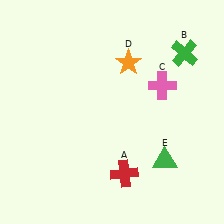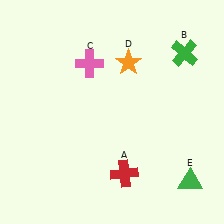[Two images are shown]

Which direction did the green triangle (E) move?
The green triangle (E) moved right.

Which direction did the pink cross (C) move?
The pink cross (C) moved left.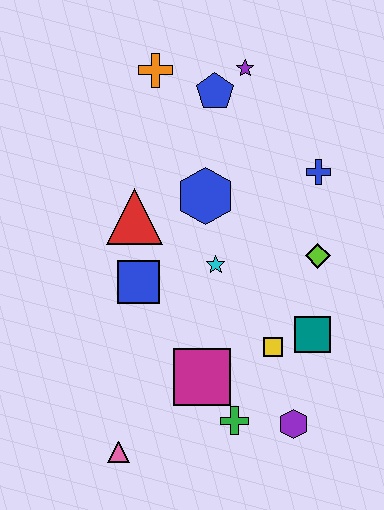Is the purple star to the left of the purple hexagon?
Yes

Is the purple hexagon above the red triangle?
No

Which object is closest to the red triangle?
The blue square is closest to the red triangle.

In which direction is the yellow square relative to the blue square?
The yellow square is to the right of the blue square.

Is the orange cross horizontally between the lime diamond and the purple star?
No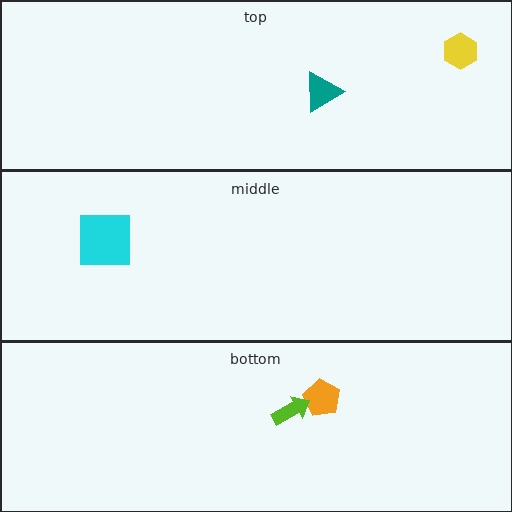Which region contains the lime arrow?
The bottom region.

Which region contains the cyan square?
The middle region.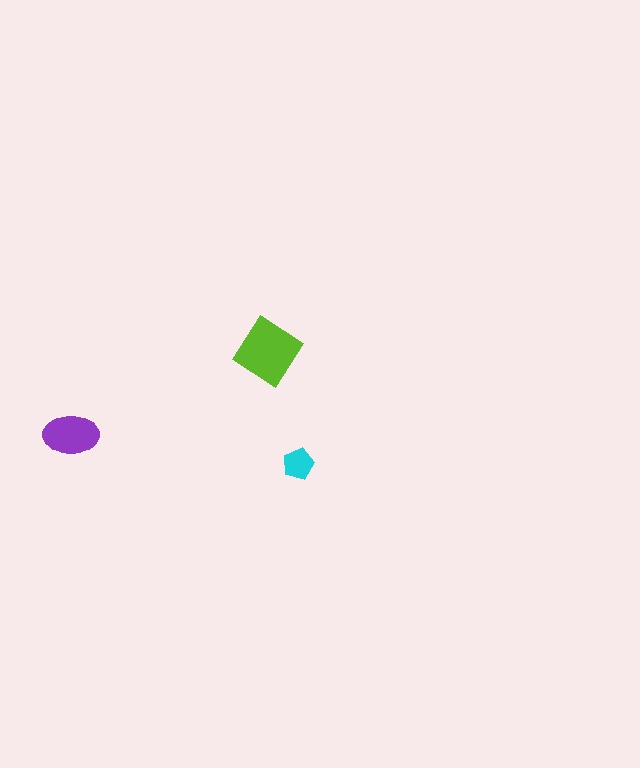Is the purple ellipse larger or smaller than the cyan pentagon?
Larger.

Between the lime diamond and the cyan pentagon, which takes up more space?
The lime diamond.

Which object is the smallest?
The cyan pentagon.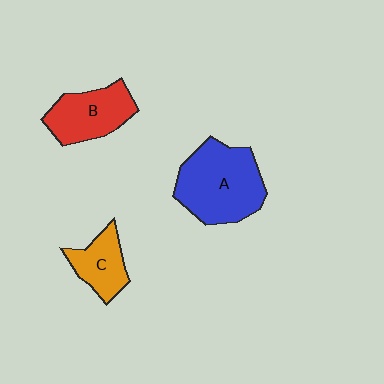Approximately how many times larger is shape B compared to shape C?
Approximately 1.4 times.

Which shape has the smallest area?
Shape C (orange).